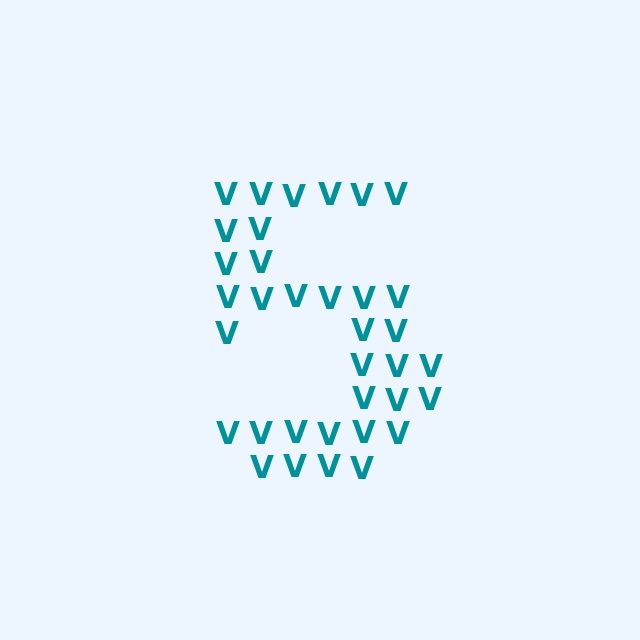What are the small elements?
The small elements are letter V's.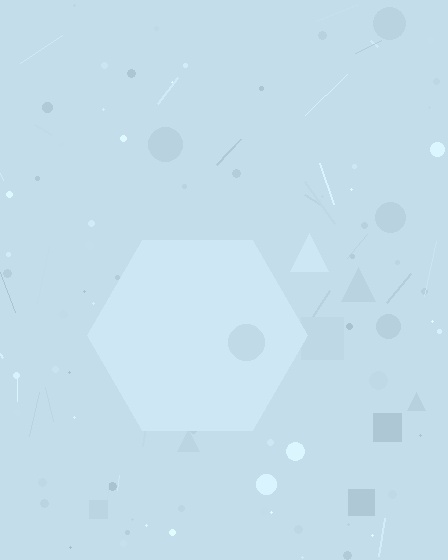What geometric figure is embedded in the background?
A hexagon is embedded in the background.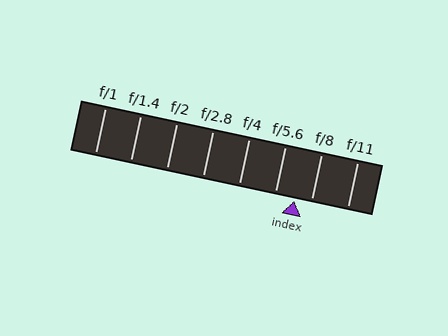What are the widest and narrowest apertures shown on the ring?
The widest aperture shown is f/1 and the narrowest is f/11.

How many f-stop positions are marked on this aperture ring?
There are 8 f-stop positions marked.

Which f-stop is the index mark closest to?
The index mark is closest to f/8.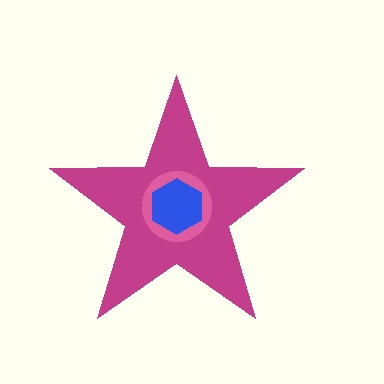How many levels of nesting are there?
3.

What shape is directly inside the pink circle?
The blue hexagon.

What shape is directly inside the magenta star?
The pink circle.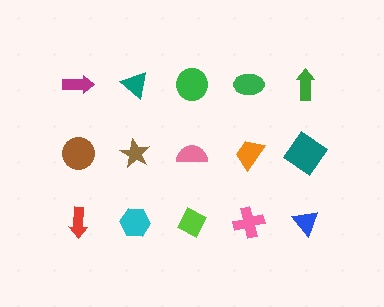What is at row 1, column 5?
A green arrow.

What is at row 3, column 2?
A cyan hexagon.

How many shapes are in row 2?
5 shapes.